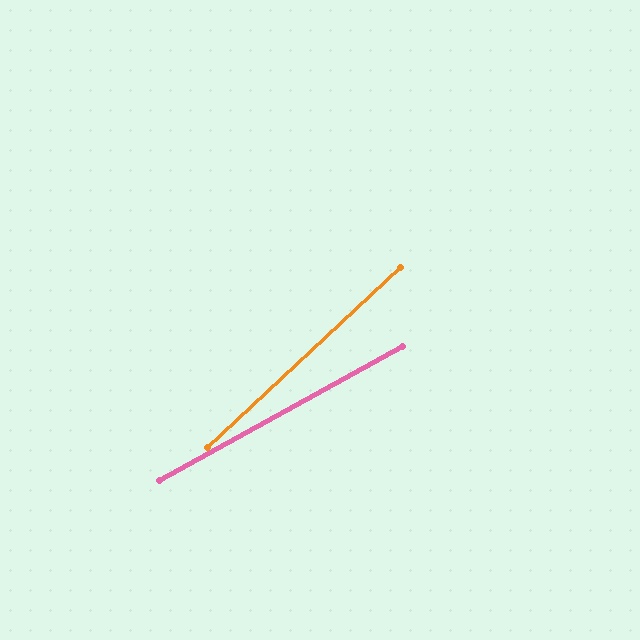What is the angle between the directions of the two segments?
Approximately 14 degrees.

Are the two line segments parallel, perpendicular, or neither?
Neither parallel nor perpendicular — they differ by about 14°.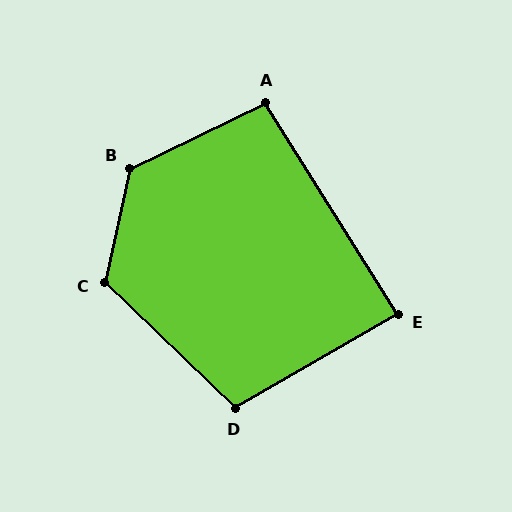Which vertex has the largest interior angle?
B, at approximately 128 degrees.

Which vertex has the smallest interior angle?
E, at approximately 88 degrees.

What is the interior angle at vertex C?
Approximately 121 degrees (obtuse).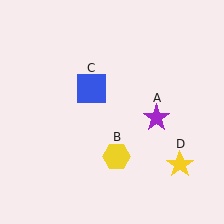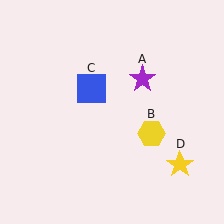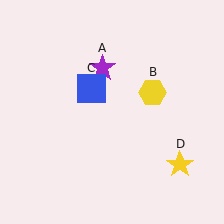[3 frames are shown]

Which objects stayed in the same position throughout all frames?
Blue square (object C) and yellow star (object D) remained stationary.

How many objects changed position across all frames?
2 objects changed position: purple star (object A), yellow hexagon (object B).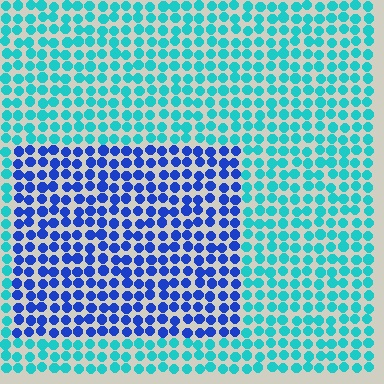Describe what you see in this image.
The image is filled with small cyan elements in a uniform arrangement. A rectangle-shaped region is visible where the elements are tinted to a slightly different hue, forming a subtle color boundary.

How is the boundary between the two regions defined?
The boundary is defined purely by a slight shift in hue (about 49 degrees). Spacing, size, and orientation are identical on both sides.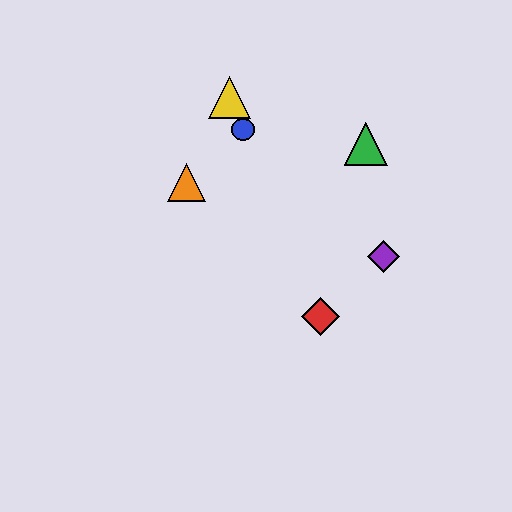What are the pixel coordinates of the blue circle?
The blue circle is at (243, 129).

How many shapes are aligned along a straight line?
3 shapes (the red diamond, the blue circle, the yellow triangle) are aligned along a straight line.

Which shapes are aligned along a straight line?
The red diamond, the blue circle, the yellow triangle are aligned along a straight line.